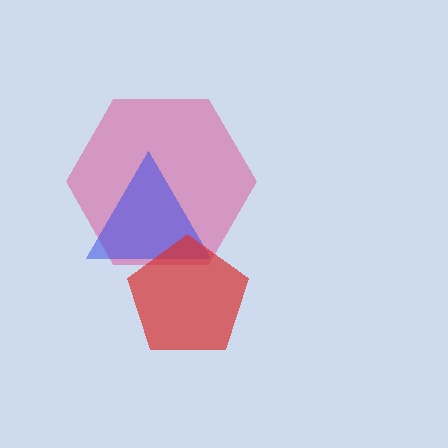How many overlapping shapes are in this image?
There are 3 overlapping shapes in the image.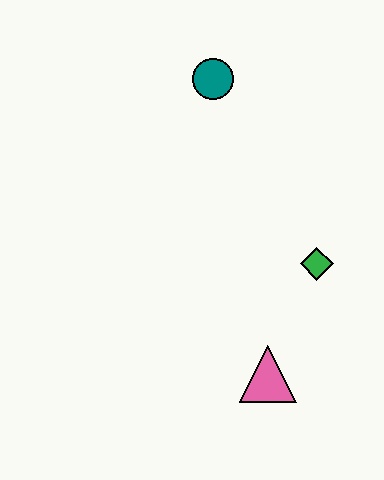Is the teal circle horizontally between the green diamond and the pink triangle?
No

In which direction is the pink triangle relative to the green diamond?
The pink triangle is below the green diamond.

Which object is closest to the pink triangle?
The green diamond is closest to the pink triangle.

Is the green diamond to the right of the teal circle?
Yes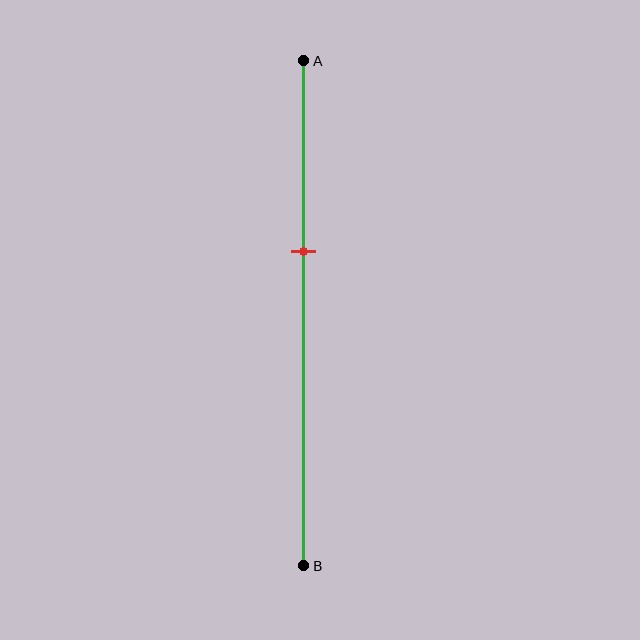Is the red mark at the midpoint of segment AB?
No, the mark is at about 40% from A, not at the 50% midpoint.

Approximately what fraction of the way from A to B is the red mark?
The red mark is approximately 40% of the way from A to B.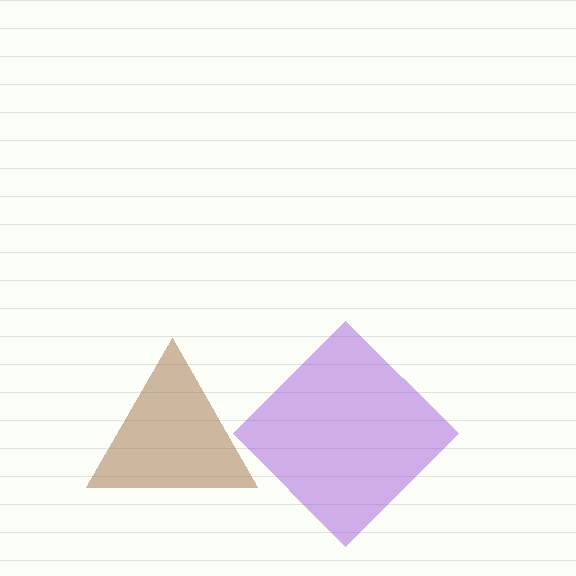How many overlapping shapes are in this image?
There are 2 overlapping shapes in the image.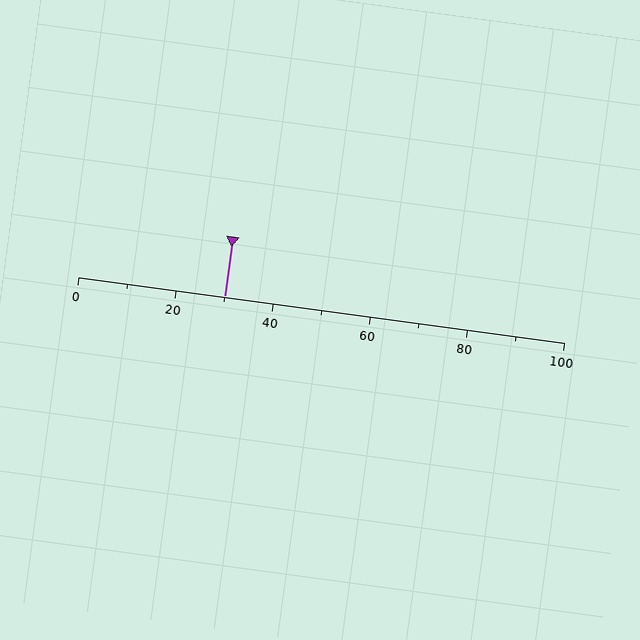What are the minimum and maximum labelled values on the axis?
The axis runs from 0 to 100.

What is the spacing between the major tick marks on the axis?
The major ticks are spaced 20 apart.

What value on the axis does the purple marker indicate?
The marker indicates approximately 30.